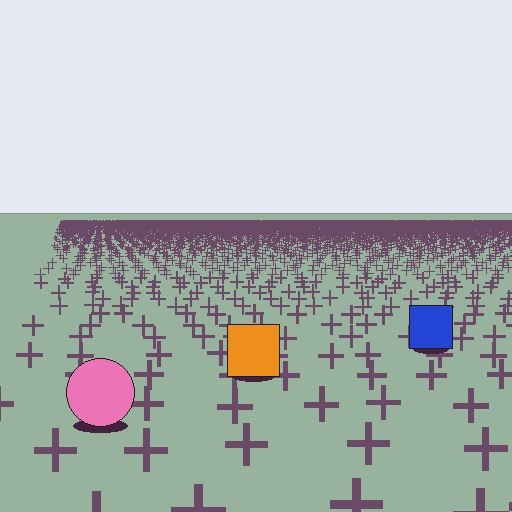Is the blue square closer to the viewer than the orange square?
No. The orange square is closer — you can tell from the texture gradient: the ground texture is coarser near it.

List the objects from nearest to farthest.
From nearest to farthest: the pink circle, the orange square, the blue square.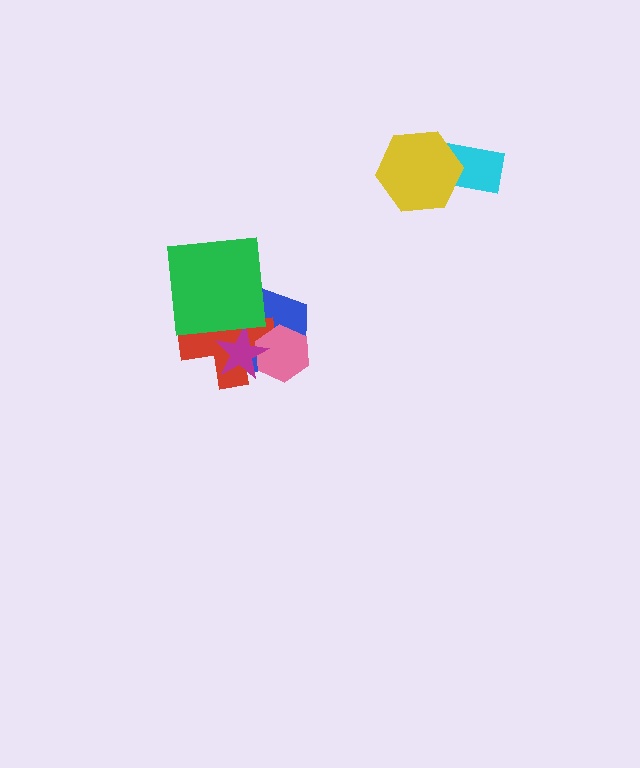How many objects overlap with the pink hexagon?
3 objects overlap with the pink hexagon.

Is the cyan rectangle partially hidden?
Yes, it is partially covered by another shape.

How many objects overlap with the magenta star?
3 objects overlap with the magenta star.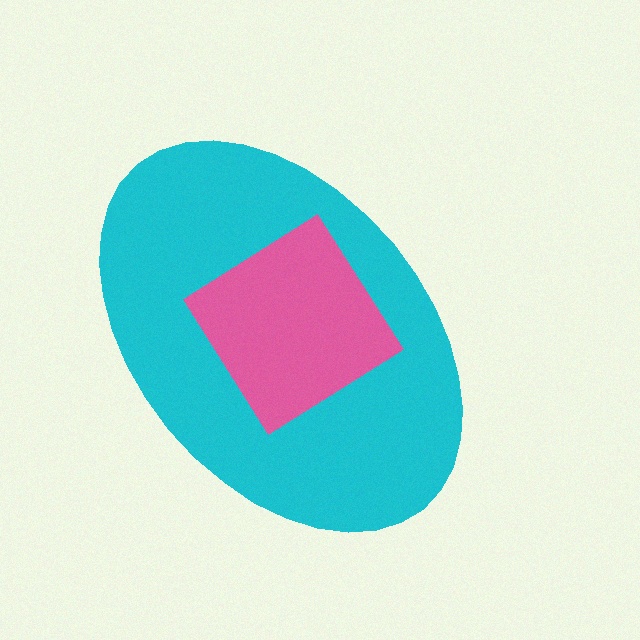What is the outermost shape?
The cyan ellipse.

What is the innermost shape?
The pink diamond.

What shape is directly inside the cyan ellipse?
The pink diamond.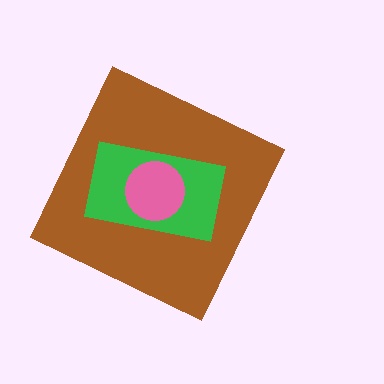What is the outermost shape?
The brown diamond.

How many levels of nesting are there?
3.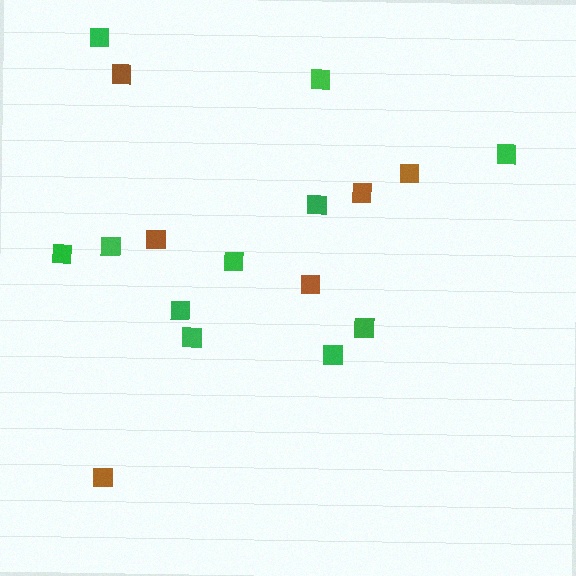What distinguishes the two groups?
There are 2 groups: one group of green squares (11) and one group of brown squares (6).